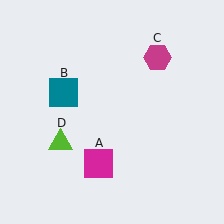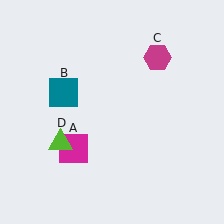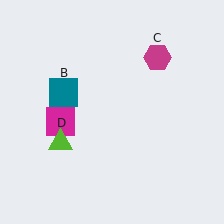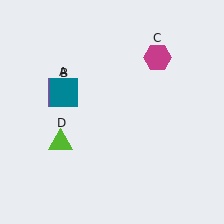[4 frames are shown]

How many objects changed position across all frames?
1 object changed position: magenta square (object A).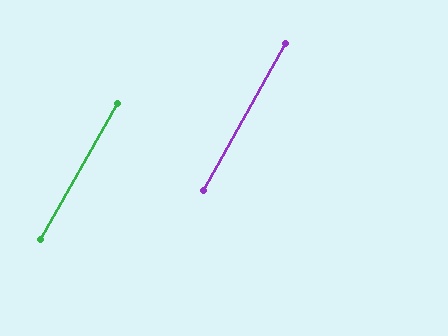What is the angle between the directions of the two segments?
Approximately 0 degrees.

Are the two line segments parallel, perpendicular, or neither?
Parallel — their directions differ by only 0.4°.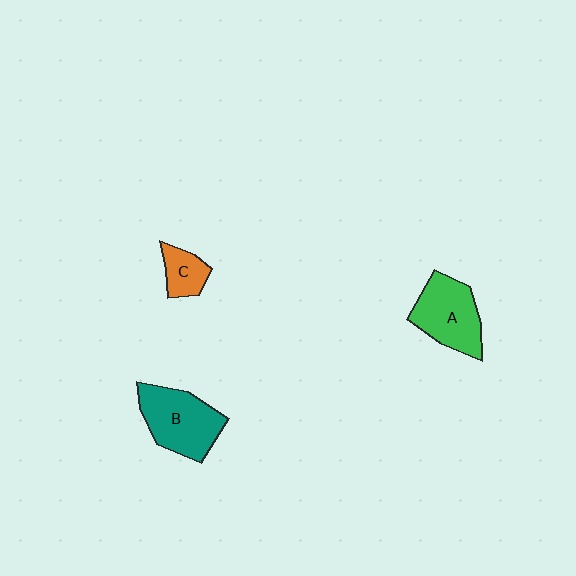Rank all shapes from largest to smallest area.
From largest to smallest: B (teal), A (green), C (orange).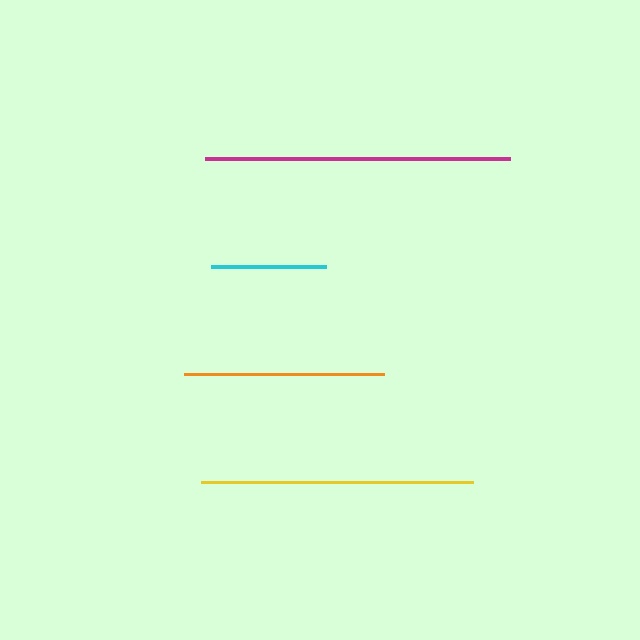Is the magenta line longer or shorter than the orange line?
The magenta line is longer than the orange line.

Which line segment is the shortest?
The cyan line is the shortest at approximately 116 pixels.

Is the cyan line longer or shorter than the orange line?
The orange line is longer than the cyan line.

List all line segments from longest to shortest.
From longest to shortest: magenta, yellow, orange, cyan.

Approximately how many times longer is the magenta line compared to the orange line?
The magenta line is approximately 1.5 times the length of the orange line.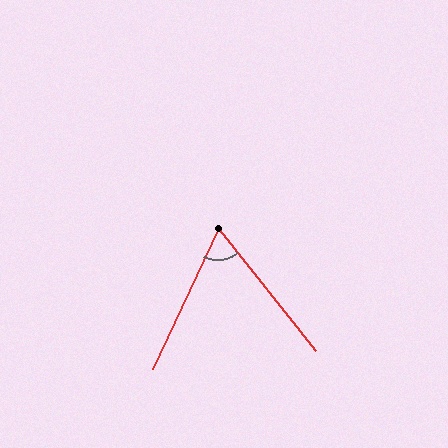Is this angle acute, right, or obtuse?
It is acute.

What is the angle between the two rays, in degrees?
Approximately 63 degrees.